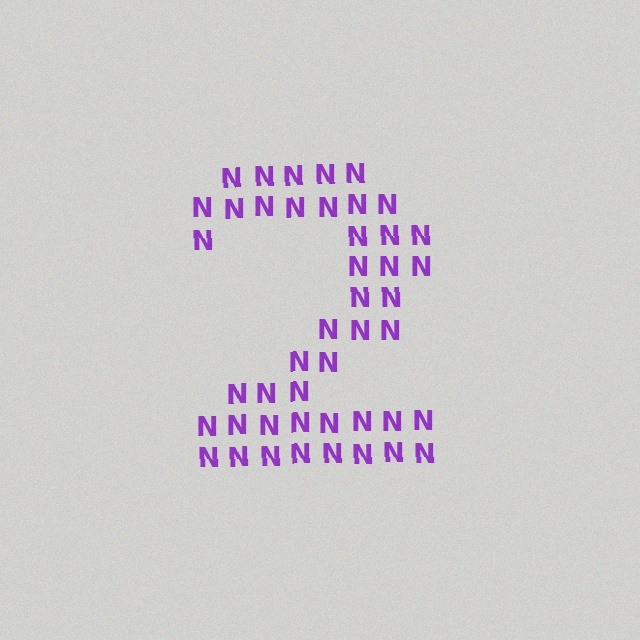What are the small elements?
The small elements are letter N's.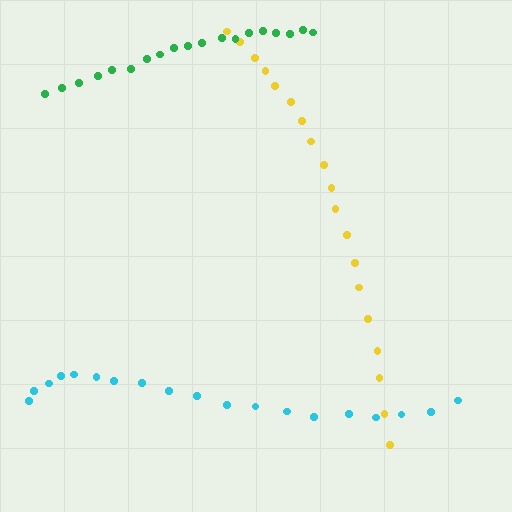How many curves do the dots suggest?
There are 3 distinct paths.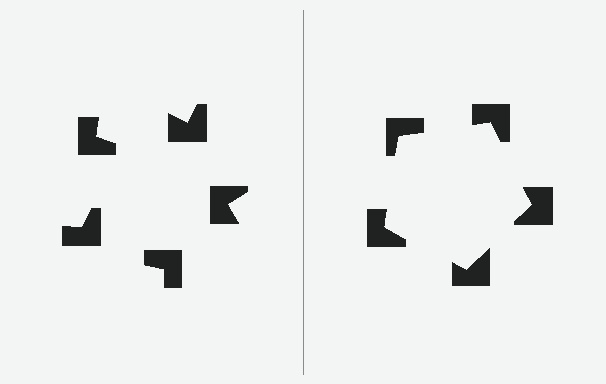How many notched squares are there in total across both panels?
10 — 5 on each side.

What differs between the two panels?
The notched squares are positioned identically on both sides; only the wedge orientations differ. On the right they align to a pentagon; on the left they are misaligned.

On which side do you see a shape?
An illusory pentagon appears on the right side. On the left side the wedge cuts are rotated, so no coherent shape forms.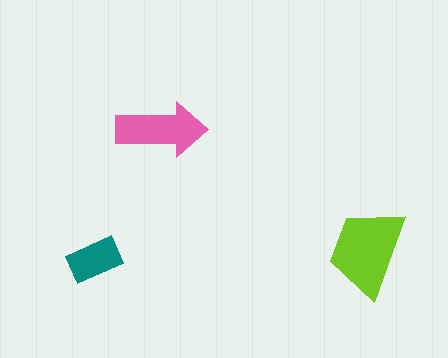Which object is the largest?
The lime trapezoid.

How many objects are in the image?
There are 3 objects in the image.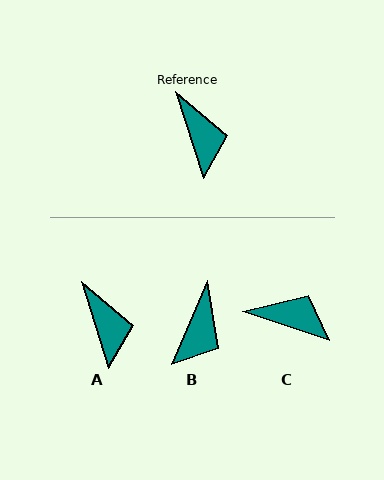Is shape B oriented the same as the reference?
No, it is off by about 41 degrees.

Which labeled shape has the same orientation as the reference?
A.